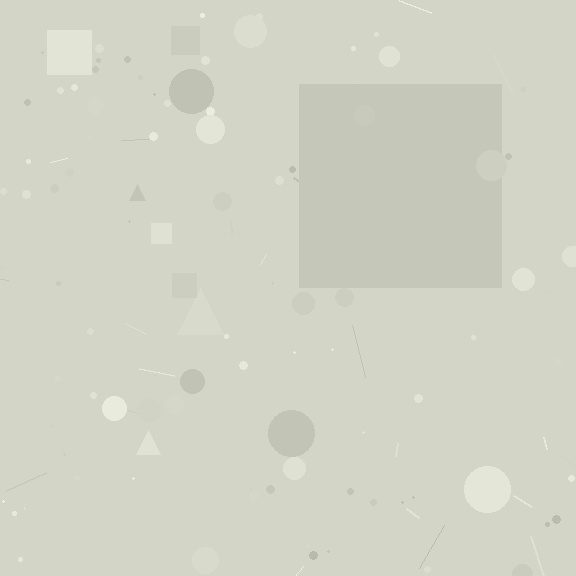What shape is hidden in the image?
A square is hidden in the image.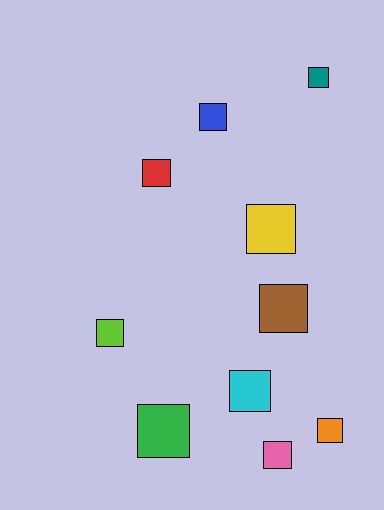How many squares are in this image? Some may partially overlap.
There are 10 squares.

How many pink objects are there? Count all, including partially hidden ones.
There is 1 pink object.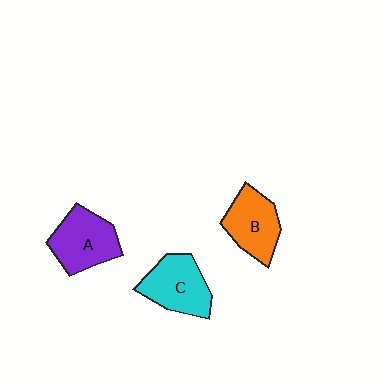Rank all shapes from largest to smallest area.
From largest to smallest: A (purple), C (cyan), B (orange).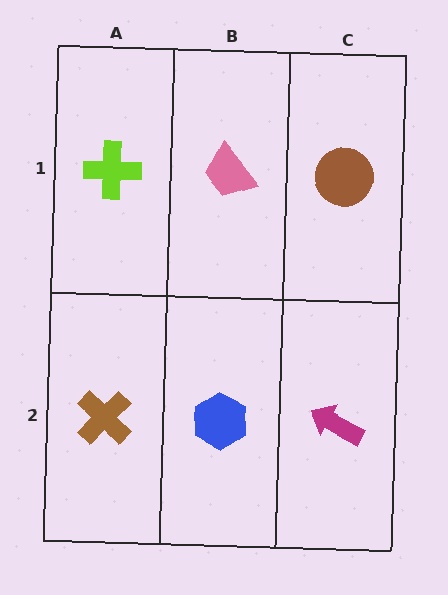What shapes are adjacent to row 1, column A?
A brown cross (row 2, column A), a pink trapezoid (row 1, column B).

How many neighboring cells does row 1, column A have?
2.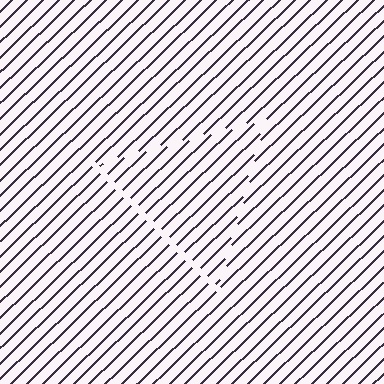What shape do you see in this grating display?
An illusory triangle. The interior of the shape contains the same grating, shifted by half a period — the contour is defined by the phase discontinuity where line-ends from the inner and outer gratings abut.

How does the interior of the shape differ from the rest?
The interior of the shape contains the same grating, shifted by half a period — the contour is defined by the phase discontinuity where line-ends from the inner and outer gratings abut.